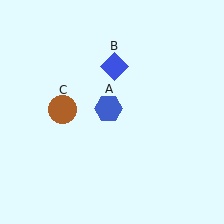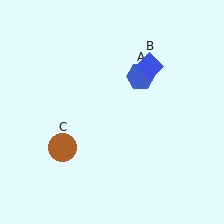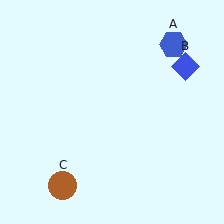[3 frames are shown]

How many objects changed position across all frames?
3 objects changed position: blue hexagon (object A), blue diamond (object B), brown circle (object C).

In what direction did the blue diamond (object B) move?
The blue diamond (object B) moved right.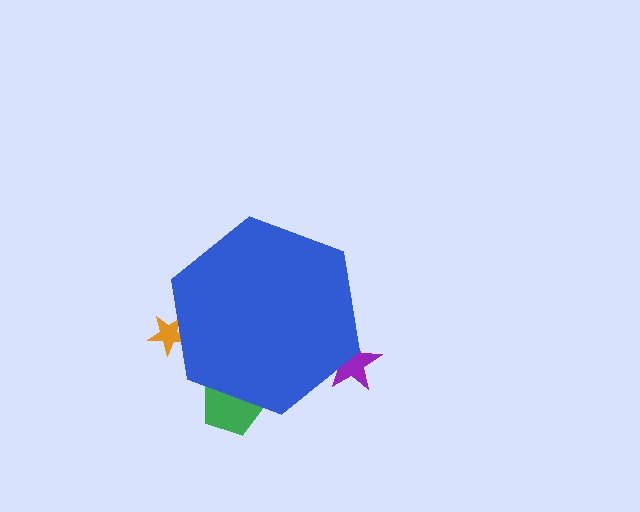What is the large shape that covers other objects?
A blue hexagon.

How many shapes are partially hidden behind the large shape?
3 shapes are partially hidden.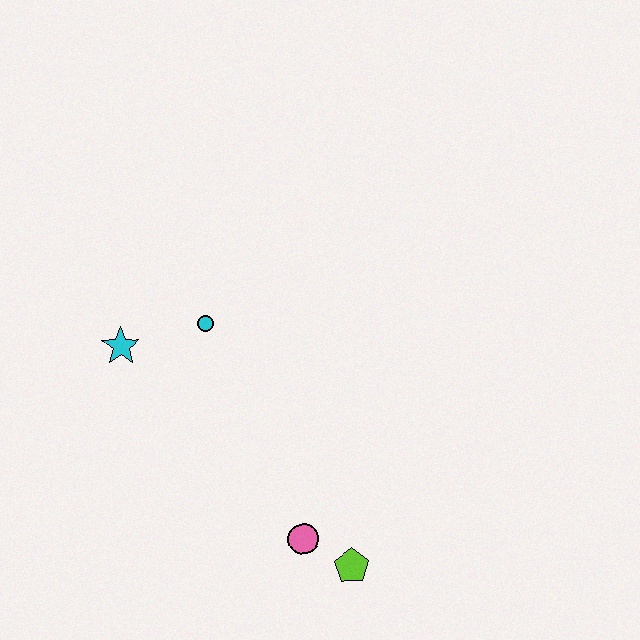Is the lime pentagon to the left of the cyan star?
No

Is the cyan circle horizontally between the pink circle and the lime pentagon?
No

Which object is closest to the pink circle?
The lime pentagon is closest to the pink circle.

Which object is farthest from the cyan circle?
The lime pentagon is farthest from the cyan circle.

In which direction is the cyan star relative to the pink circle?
The cyan star is above the pink circle.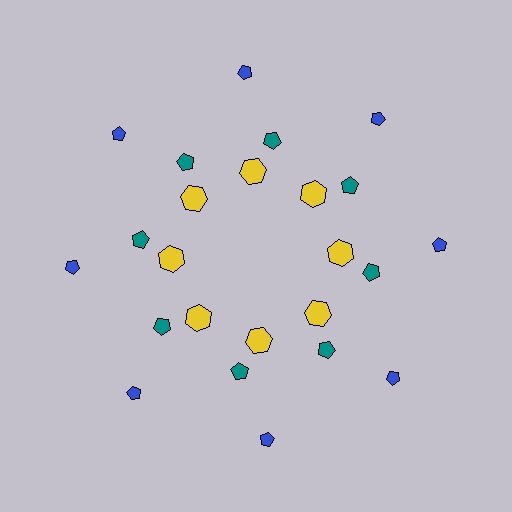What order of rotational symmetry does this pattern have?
This pattern has 8-fold rotational symmetry.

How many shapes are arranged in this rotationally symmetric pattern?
There are 24 shapes, arranged in 8 groups of 3.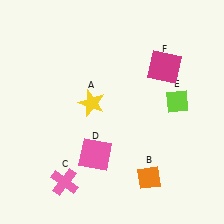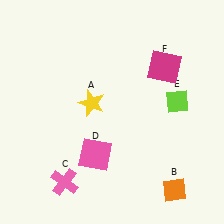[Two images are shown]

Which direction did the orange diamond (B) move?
The orange diamond (B) moved right.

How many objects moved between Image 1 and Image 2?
1 object moved between the two images.